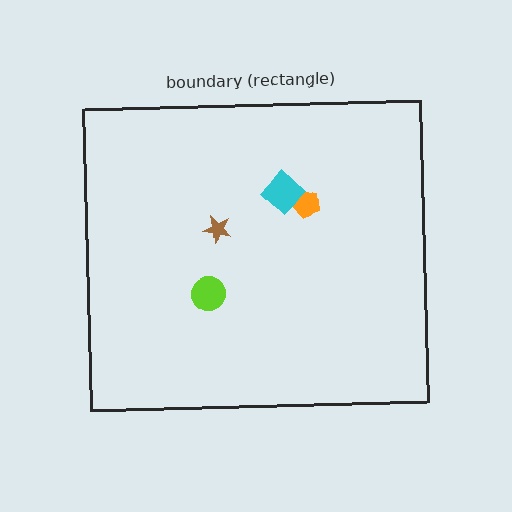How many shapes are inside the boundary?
4 inside, 0 outside.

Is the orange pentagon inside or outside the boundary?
Inside.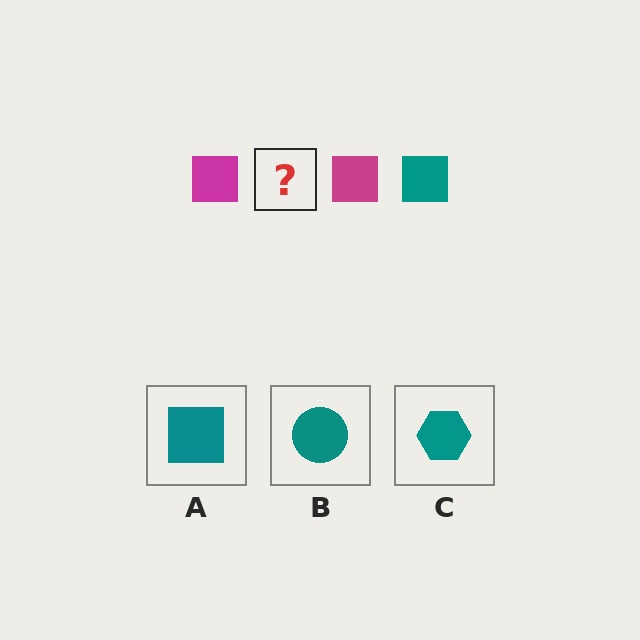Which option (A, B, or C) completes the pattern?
A.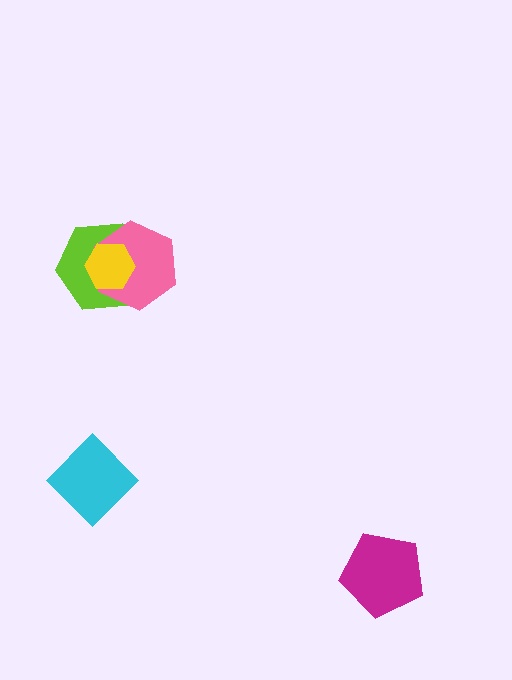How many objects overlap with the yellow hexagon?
2 objects overlap with the yellow hexagon.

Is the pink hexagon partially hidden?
Yes, it is partially covered by another shape.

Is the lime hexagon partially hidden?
Yes, it is partially covered by another shape.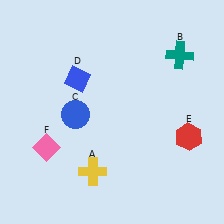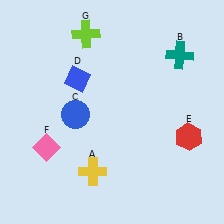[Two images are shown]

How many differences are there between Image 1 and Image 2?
There is 1 difference between the two images.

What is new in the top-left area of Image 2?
A lime cross (G) was added in the top-left area of Image 2.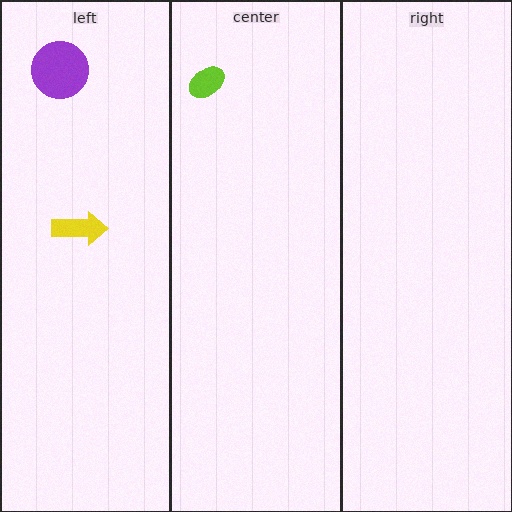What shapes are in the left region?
The purple circle, the yellow arrow.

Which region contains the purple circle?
The left region.